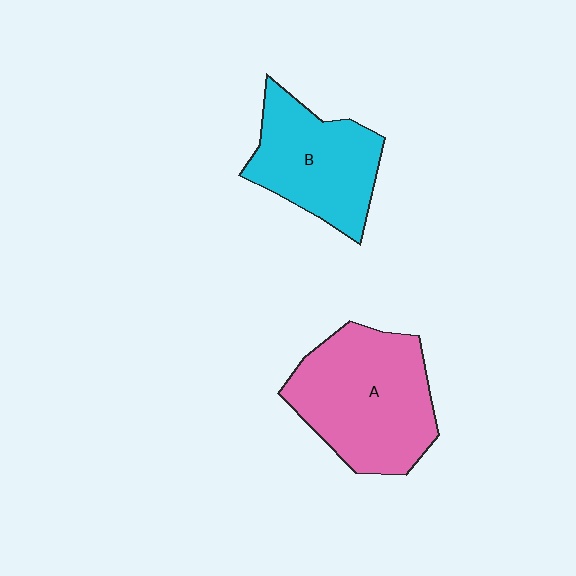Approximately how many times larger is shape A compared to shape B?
Approximately 1.3 times.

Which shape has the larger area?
Shape A (pink).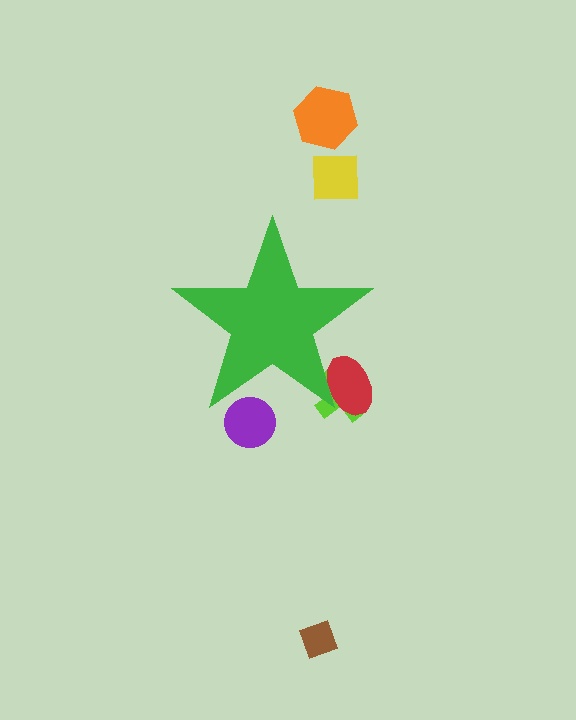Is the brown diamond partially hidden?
No, the brown diamond is fully visible.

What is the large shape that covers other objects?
A green star.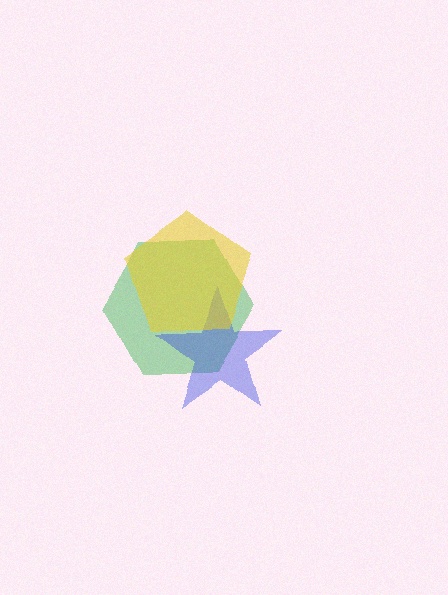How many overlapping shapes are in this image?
There are 3 overlapping shapes in the image.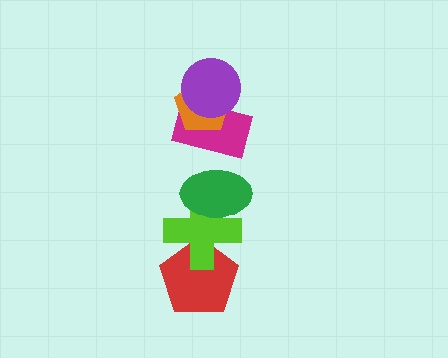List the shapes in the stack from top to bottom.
From top to bottom: the purple circle, the orange pentagon, the magenta rectangle, the green ellipse, the lime cross, the red pentagon.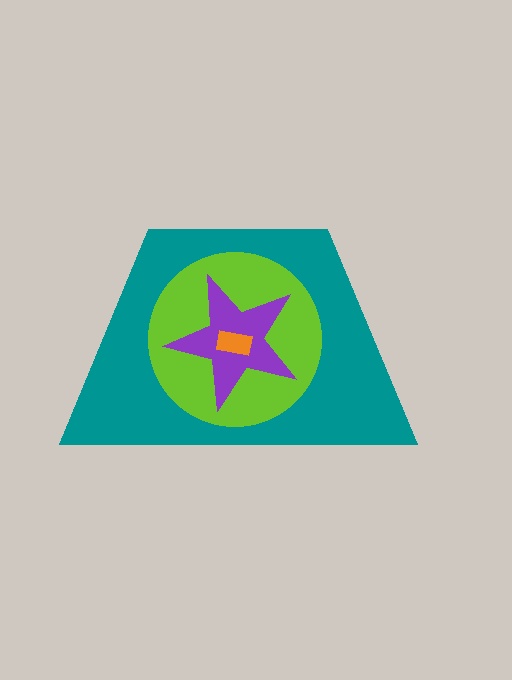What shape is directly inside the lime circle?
The purple star.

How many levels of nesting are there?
4.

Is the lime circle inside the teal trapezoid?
Yes.